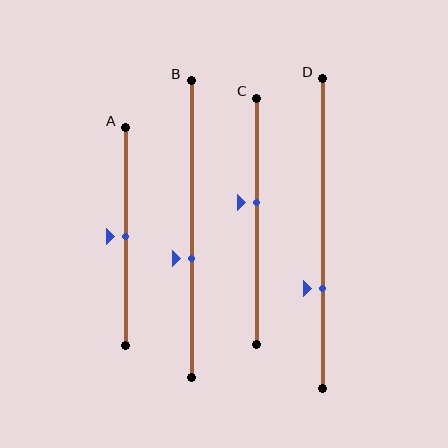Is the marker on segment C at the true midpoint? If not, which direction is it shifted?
No, the marker on segment C is shifted upward by about 7% of the segment length.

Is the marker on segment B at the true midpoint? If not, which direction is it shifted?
No, the marker on segment B is shifted downward by about 10% of the segment length.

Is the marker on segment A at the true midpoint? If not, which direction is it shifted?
Yes, the marker on segment A is at the true midpoint.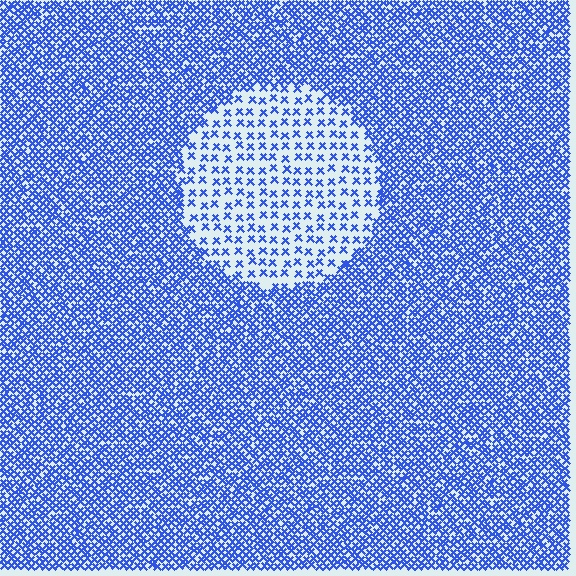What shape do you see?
I see a circle.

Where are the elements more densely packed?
The elements are more densely packed outside the circle boundary.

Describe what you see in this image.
The image contains small blue elements arranged at two different densities. A circle-shaped region is visible where the elements are less densely packed than the surrounding area.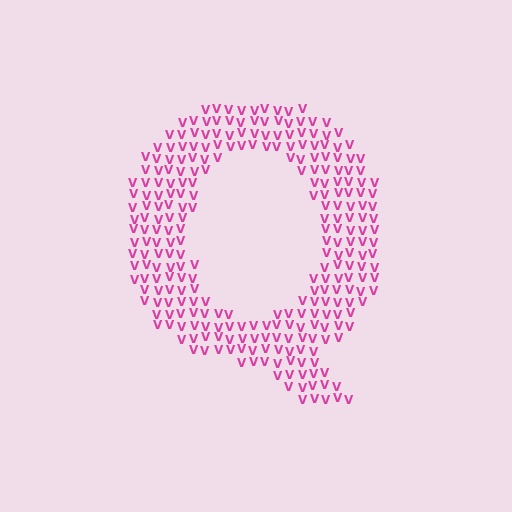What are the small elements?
The small elements are letter V's.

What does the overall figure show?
The overall figure shows the letter Q.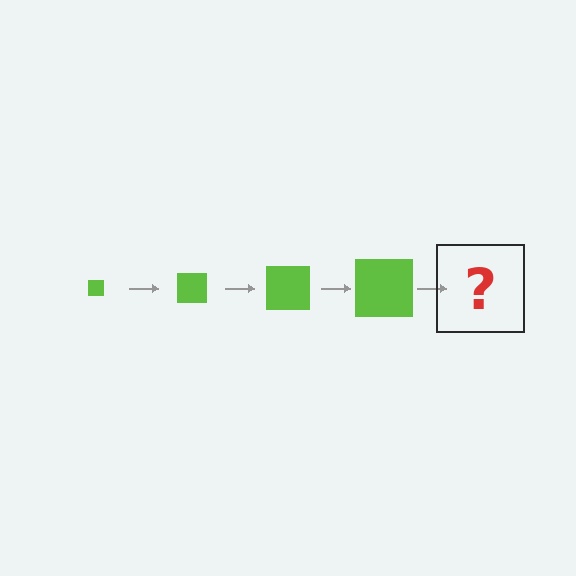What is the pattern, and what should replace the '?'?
The pattern is that the square gets progressively larger each step. The '?' should be a lime square, larger than the previous one.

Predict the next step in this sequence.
The next step is a lime square, larger than the previous one.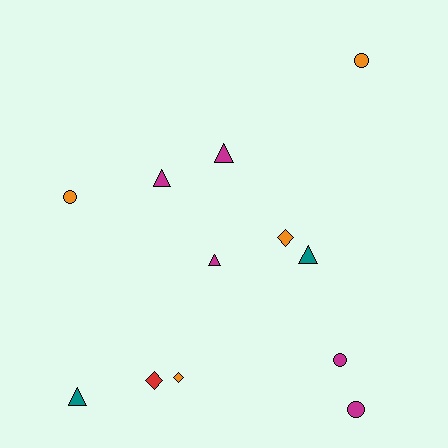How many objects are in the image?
There are 12 objects.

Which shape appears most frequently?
Triangle, with 5 objects.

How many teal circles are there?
There are no teal circles.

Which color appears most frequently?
Magenta, with 5 objects.